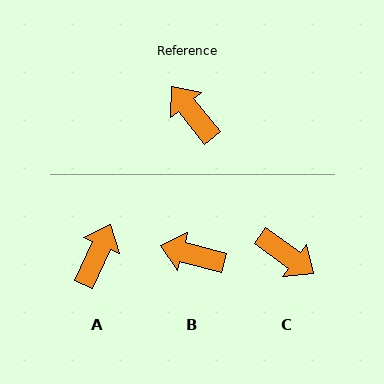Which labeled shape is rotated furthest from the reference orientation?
C, about 165 degrees away.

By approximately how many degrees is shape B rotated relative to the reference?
Approximately 36 degrees counter-clockwise.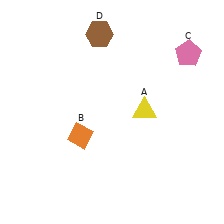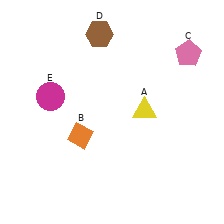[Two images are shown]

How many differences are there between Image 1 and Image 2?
There is 1 difference between the two images.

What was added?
A magenta circle (E) was added in Image 2.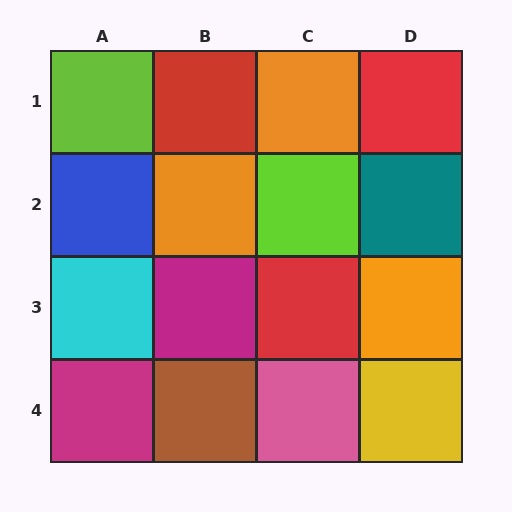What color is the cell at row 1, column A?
Lime.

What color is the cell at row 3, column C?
Red.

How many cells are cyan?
1 cell is cyan.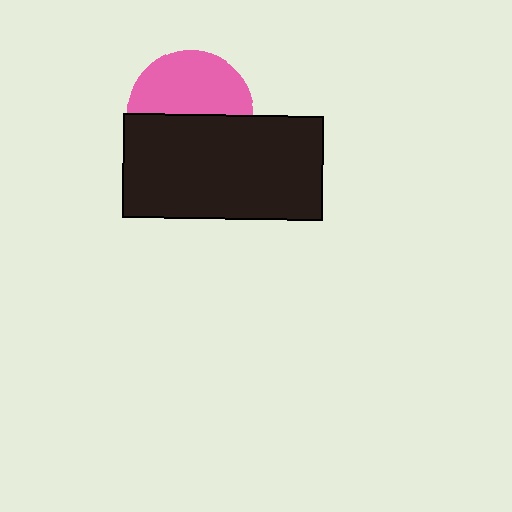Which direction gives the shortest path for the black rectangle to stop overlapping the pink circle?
Moving down gives the shortest separation.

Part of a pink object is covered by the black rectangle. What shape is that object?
It is a circle.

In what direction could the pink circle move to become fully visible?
The pink circle could move up. That would shift it out from behind the black rectangle entirely.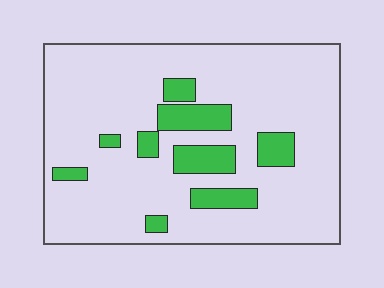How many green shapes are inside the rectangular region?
9.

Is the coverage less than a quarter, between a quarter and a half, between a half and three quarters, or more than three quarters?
Less than a quarter.